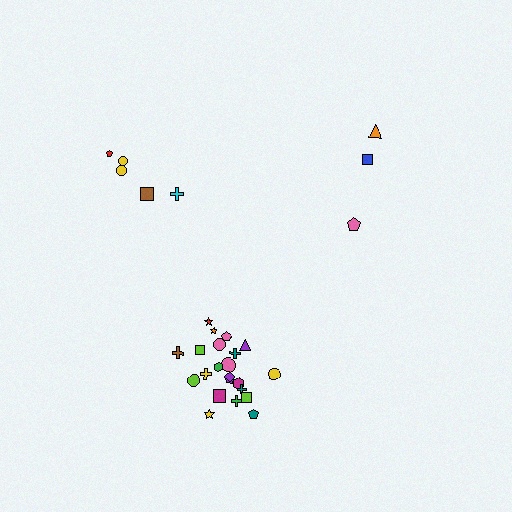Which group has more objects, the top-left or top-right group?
The top-left group.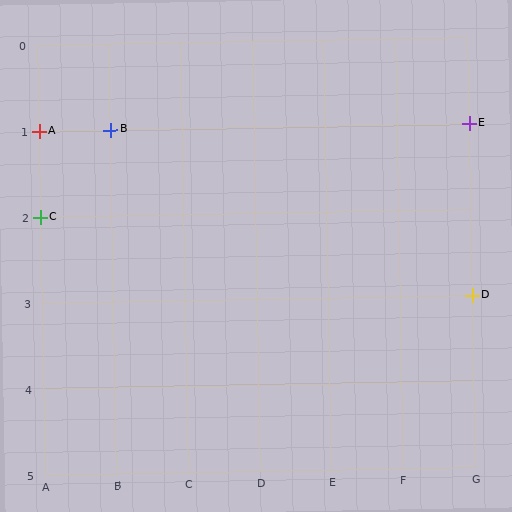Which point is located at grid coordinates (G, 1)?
Point E is at (G, 1).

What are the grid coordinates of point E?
Point E is at grid coordinates (G, 1).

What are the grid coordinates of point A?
Point A is at grid coordinates (A, 1).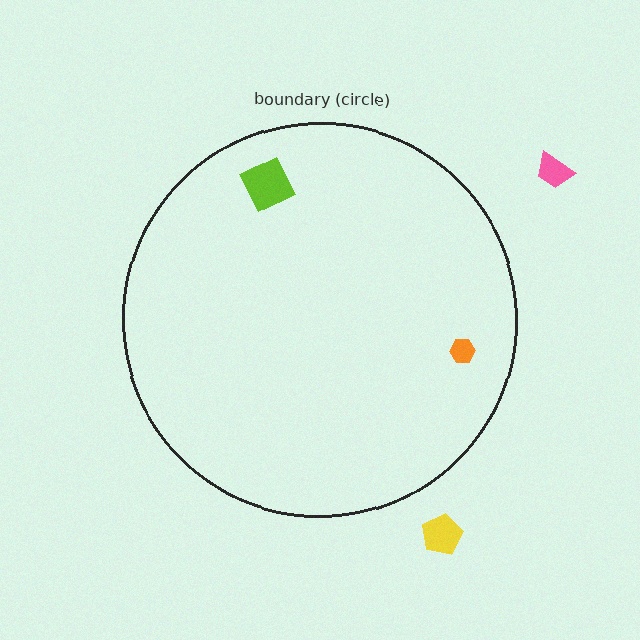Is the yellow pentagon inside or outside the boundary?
Outside.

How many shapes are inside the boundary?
2 inside, 2 outside.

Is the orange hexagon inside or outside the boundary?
Inside.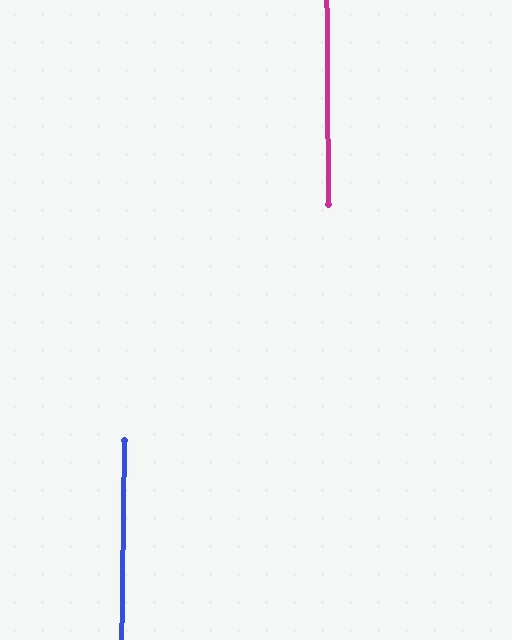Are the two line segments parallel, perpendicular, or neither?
Parallel — their directions differ by only 1.5°.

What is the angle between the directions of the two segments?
Approximately 1 degree.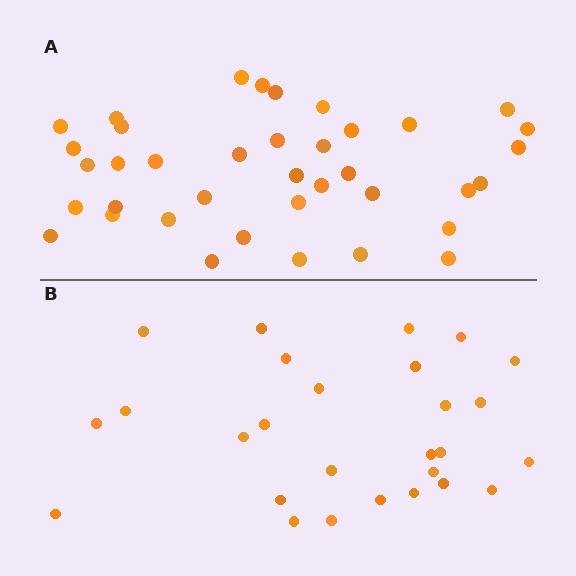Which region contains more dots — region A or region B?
Region A (the top region) has more dots.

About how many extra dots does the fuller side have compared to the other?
Region A has roughly 12 or so more dots than region B.